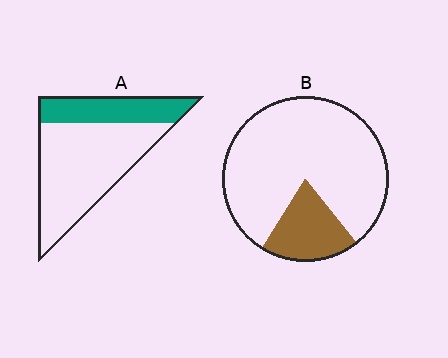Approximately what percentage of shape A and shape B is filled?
A is approximately 30% and B is approximately 20%.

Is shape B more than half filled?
No.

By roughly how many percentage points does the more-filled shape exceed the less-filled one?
By roughly 10 percentage points (A over B).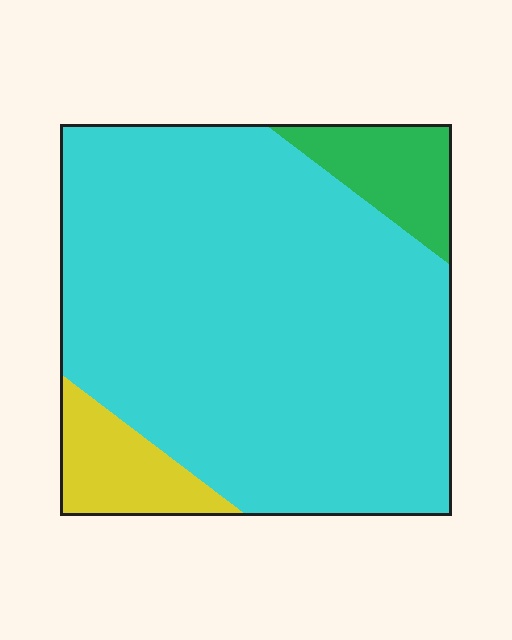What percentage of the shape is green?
Green covers around 10% of the shape.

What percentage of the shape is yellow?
Yellow covers roughly 10% of the shape.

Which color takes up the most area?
Cyan, at roughly 85%.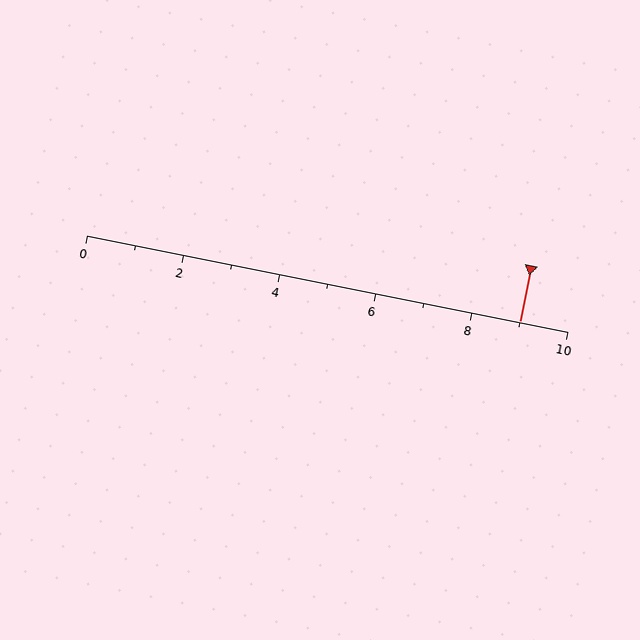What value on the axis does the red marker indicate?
The marker indicates approximately 9.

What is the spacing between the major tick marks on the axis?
The major ticks are spaced 2 apart.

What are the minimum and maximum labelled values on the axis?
The axis runs from 0 to 10.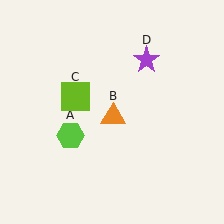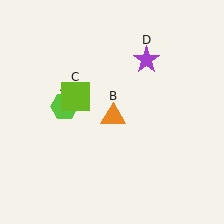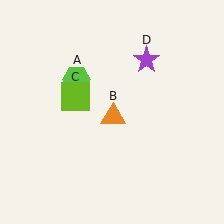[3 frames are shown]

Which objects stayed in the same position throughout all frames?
Orange triangle (object B) and lime square (object C) and purple star (object D) remained stationary.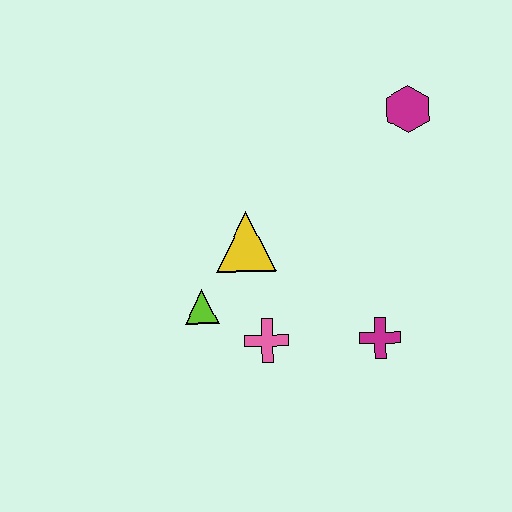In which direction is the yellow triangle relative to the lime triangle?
The yellow triangle is above the lime triangle.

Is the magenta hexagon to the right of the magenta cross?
Yes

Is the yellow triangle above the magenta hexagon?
No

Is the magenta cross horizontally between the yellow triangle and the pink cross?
No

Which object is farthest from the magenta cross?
The magenta hexagon is farthest from the magenta cross.